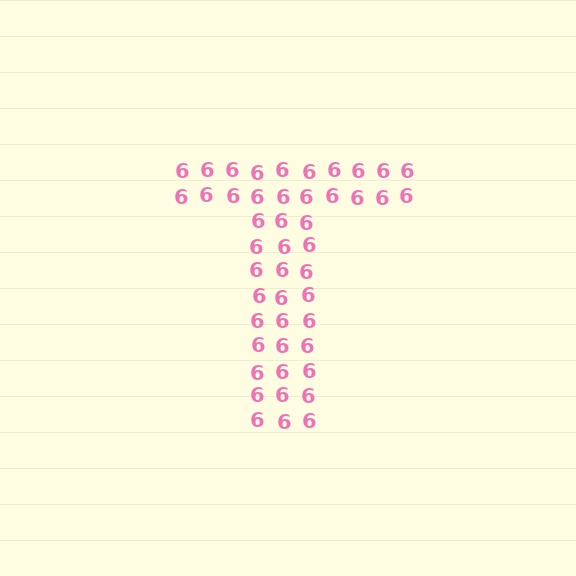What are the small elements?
The small elements are digit 6's.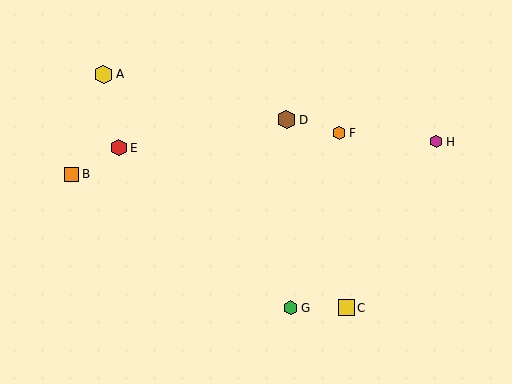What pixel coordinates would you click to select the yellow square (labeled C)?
Click at (347, 308) to select the yellow square C.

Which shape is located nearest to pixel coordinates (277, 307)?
The green hexagon (labeled G) at (290, 308) is nearest to that location.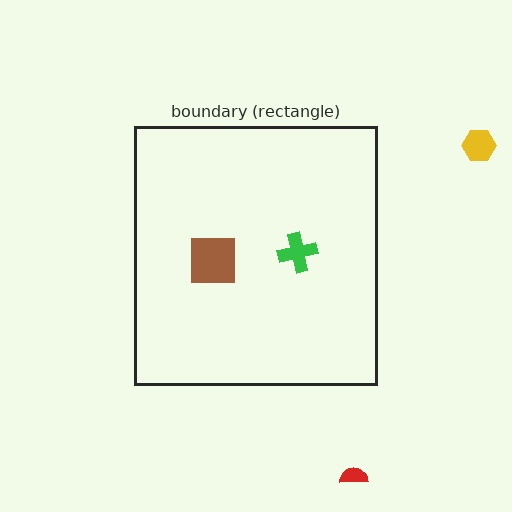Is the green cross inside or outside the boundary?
Inside.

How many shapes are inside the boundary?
2 inside, 2 outside.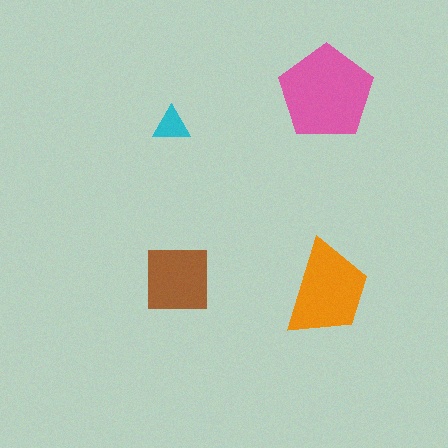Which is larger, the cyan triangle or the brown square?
The brown square.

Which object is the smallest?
The cyan triangle.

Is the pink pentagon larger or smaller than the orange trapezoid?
Larger.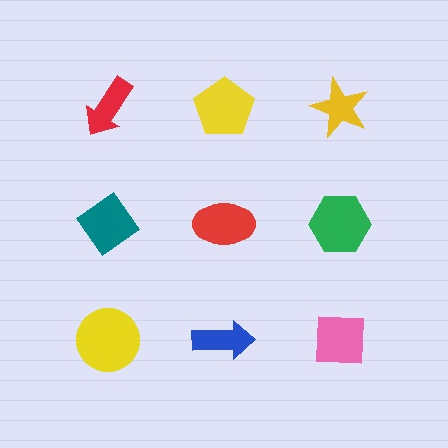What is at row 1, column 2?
A yellow pentagon.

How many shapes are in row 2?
3 shapes.